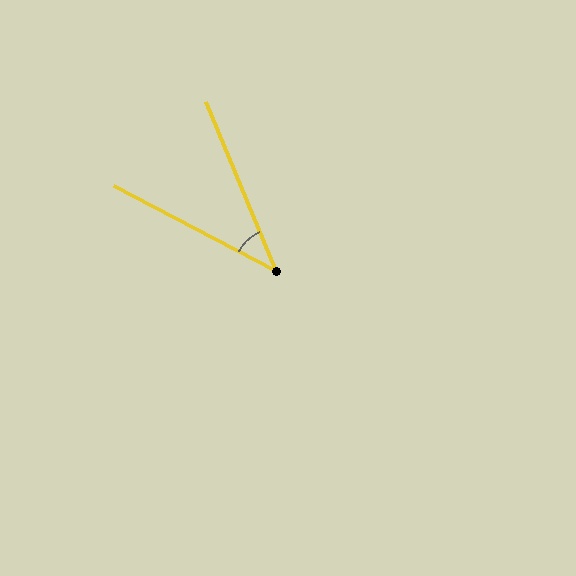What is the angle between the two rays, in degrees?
Approximately 40 degrees.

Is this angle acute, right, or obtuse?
It is acute.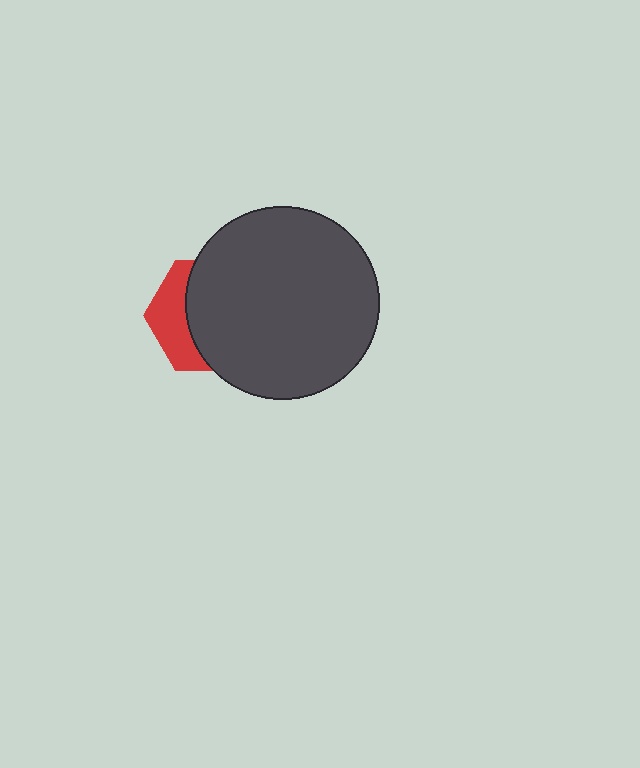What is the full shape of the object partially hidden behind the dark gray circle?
The partially hidden object is a red hexagon.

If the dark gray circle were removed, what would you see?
You would see the complete red hexagon.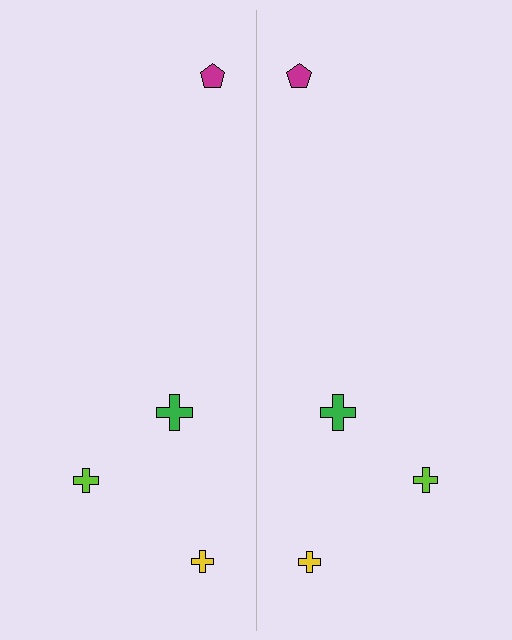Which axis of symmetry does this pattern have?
The pattern has a vertical axis of symmetry running through the center of the image.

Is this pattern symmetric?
Yes, this pattern has bilateral (reflection) symmetry.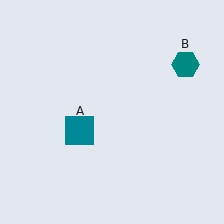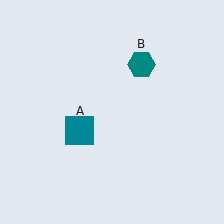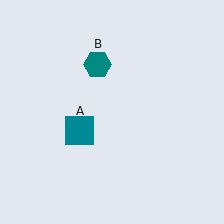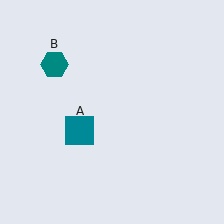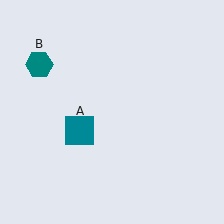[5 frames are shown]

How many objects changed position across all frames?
1 object changed position: teal hexagon (object B).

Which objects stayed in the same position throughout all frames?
Teal square (object A) remained stationary.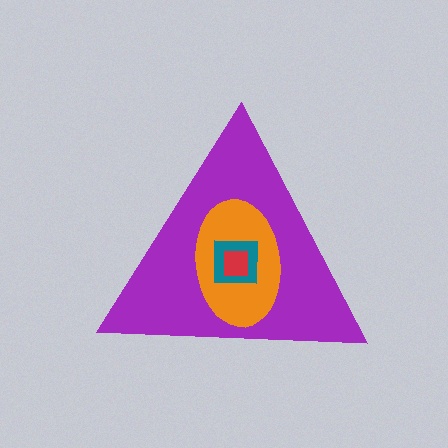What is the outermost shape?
The purple triangle.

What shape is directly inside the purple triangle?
The orange ellipse.